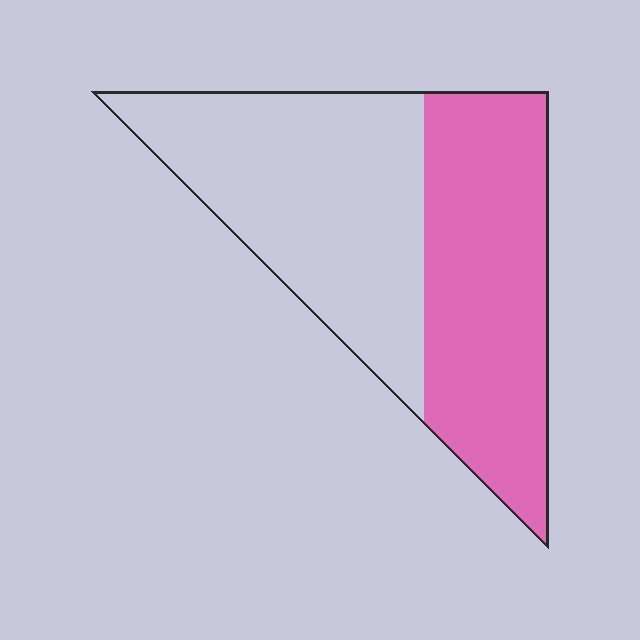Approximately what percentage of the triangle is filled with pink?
Approximately 45%.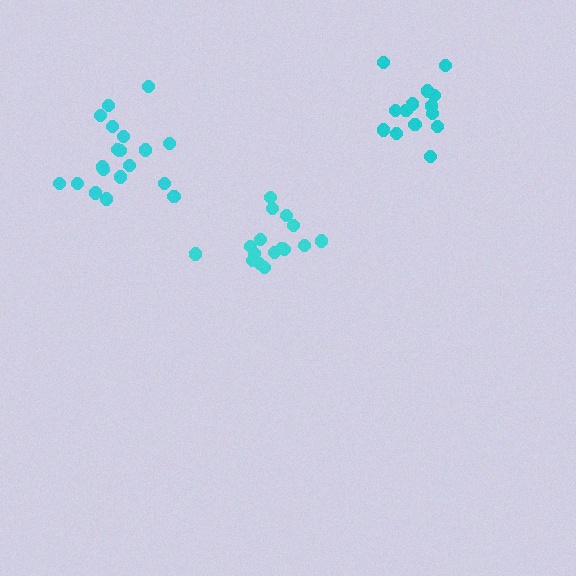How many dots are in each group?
Group 1: 16 dots, Group 2: 14 dots, Group 3: 19 dots (49 total).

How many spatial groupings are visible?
There are 3 spatial groupings.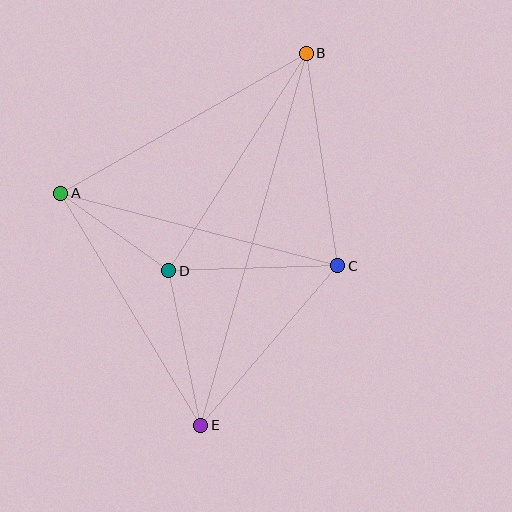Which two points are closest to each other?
Points A and D are closest to each other.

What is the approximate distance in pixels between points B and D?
The distance between B and D is approximately 258 pixels.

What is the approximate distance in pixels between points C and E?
The distance between C and E is approximately 210 pixels.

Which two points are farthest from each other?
Points B and E are farthest from each other.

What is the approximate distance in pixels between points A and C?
The distance between A and C is approximately 286 pixels.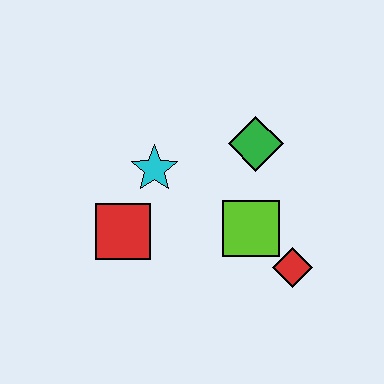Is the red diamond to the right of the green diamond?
Yes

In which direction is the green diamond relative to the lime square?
The green diamond is above the lime square.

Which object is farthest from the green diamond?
The red square is farthest from the green diamond.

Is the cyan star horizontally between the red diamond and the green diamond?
No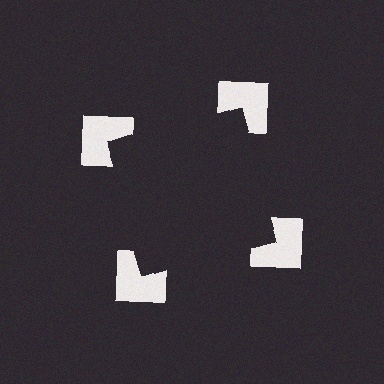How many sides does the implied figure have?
4 sides.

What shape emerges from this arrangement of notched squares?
An illusory square — its edges are inferred from the aligned wedge cuts in the notched squares, not physically drawn.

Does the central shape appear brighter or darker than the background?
It typically appears slightly darker than the background, even though no actual brightness change is drawn.